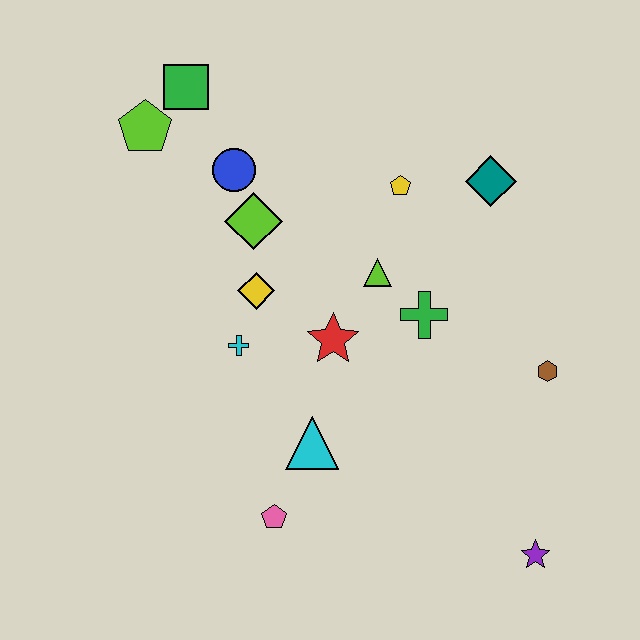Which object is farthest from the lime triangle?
The purple star is farthest from the lime triangle.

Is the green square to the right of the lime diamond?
No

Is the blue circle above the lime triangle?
Yes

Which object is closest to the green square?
The lime pentagon is closest to the green square.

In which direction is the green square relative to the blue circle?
The green square is above the blue circle.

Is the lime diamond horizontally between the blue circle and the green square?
No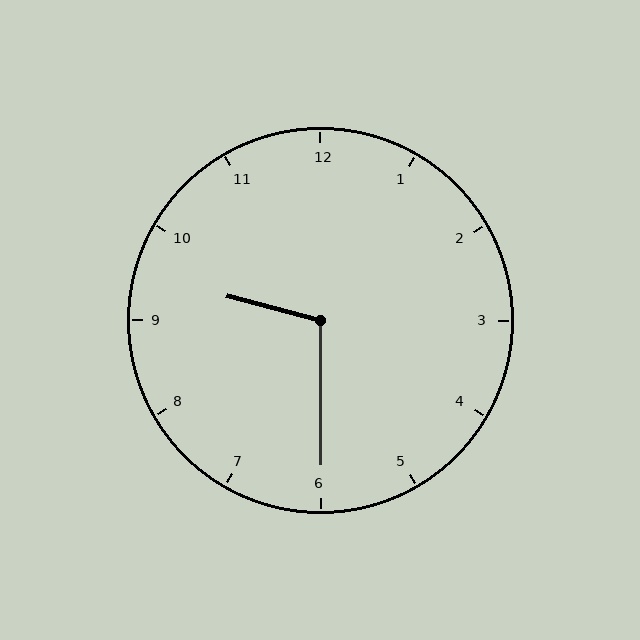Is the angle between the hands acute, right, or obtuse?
It is obtuse.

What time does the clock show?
9:30.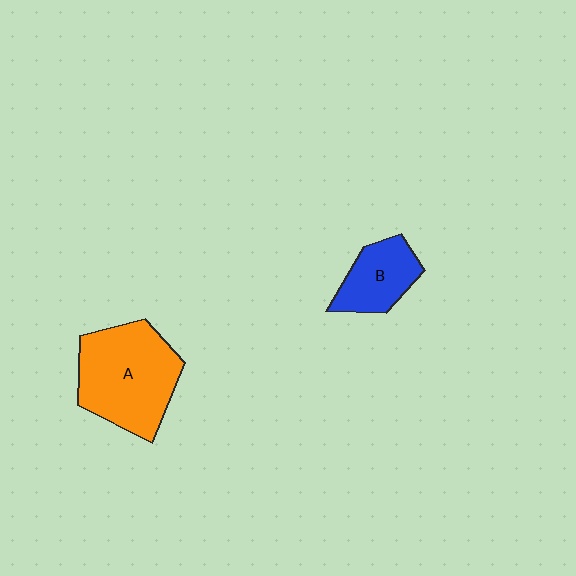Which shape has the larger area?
Shape A (orange).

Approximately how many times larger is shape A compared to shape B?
Approximately 2.0 times.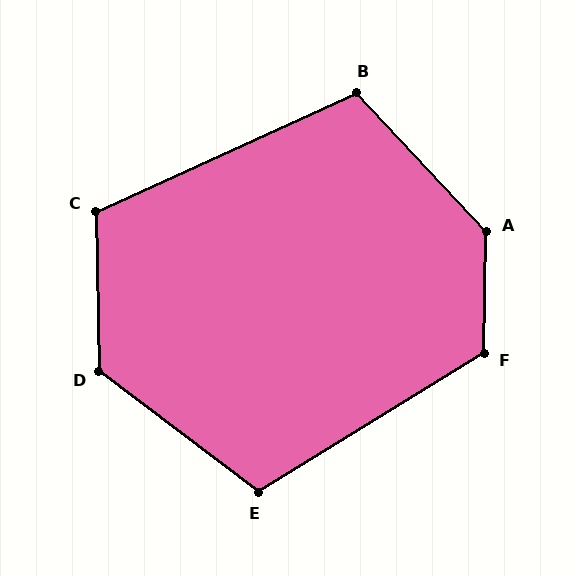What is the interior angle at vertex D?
Approximately 128 degrees (obtuse).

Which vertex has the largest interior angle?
A, at approximately 135 degrees.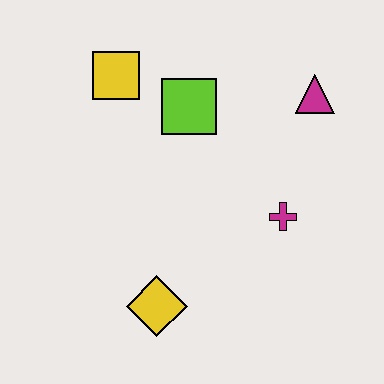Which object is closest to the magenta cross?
The magenta triangle is closest to the magenta cross.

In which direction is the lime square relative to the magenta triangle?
The lime square is to the left of the magenta triangle.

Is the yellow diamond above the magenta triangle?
No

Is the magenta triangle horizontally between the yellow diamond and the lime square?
No